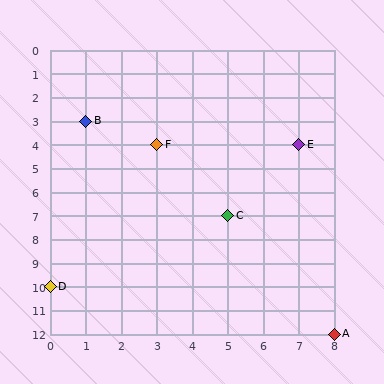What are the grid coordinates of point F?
Point F is at grid coordinates (3, 4).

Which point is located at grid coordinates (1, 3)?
Point B is at (1, 3).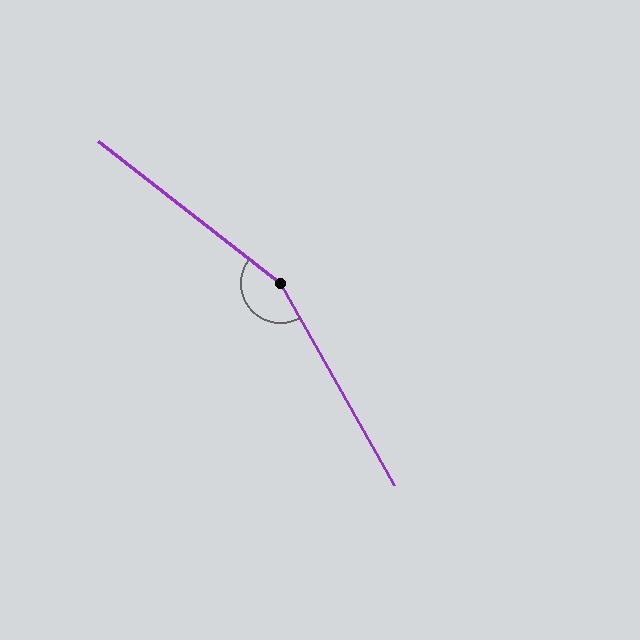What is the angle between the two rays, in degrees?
Approximately 157 degrees.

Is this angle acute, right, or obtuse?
It is obtuse.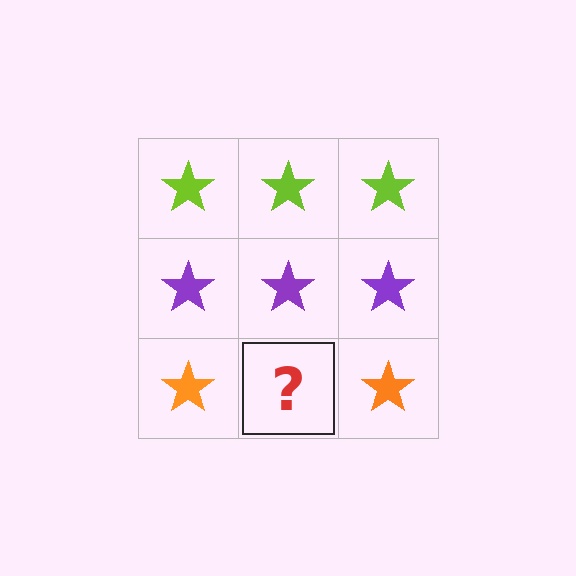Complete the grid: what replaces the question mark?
The question mark should be replaced with an orange star.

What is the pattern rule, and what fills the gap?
The rule is that each row has a consistent color. The gap should be filled with an orange star.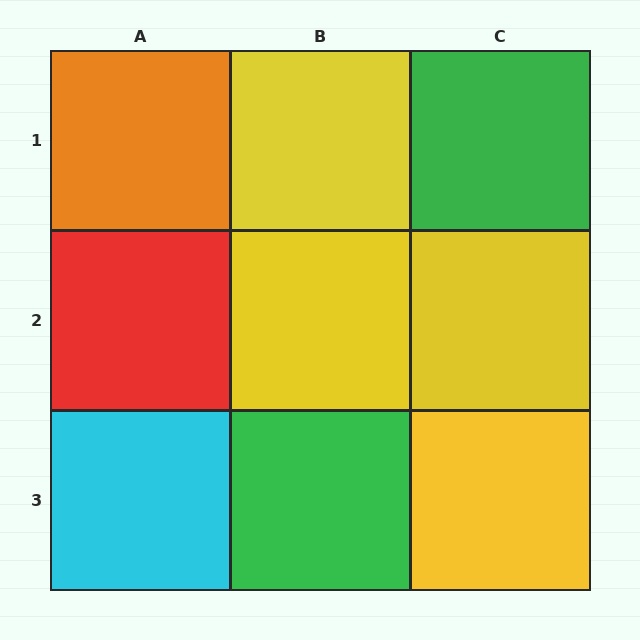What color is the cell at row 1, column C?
Green.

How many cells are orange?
1 cell is orange.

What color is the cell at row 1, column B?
Yellow.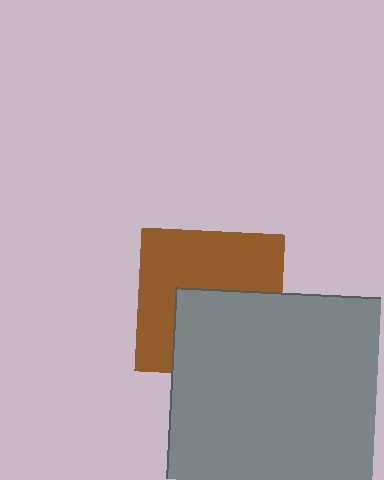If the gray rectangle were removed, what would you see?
You would see the complete brown square.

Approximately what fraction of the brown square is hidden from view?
Roughly 45% of the brown square is hidden behind the gray rectangle.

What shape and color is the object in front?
The object in front is a gray rectangle.